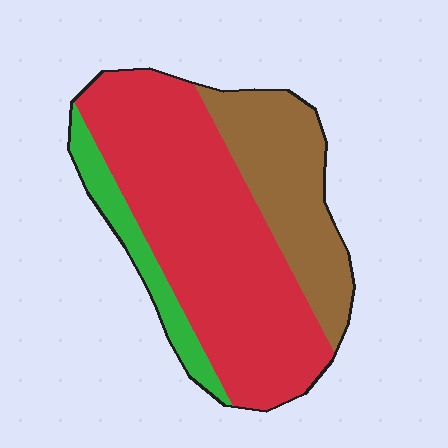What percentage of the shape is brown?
Brown takes up between a sixth and a third of the shape.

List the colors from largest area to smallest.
From largest to smallest: red, brown, green.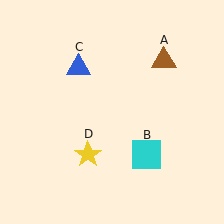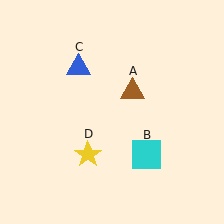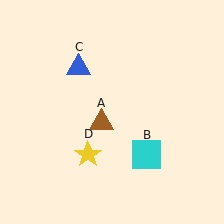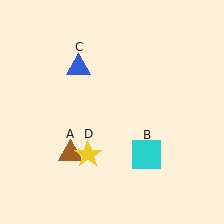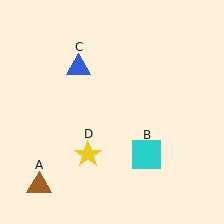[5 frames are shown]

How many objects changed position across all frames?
1 object changed position: brown triangle (object A).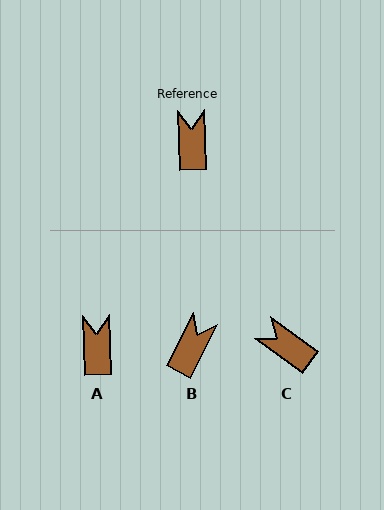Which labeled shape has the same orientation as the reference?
A.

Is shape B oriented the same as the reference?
No, it is off by about 29 degrees.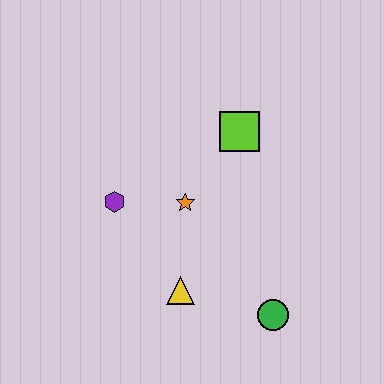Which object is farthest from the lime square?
The green circle is farthest from the lime square.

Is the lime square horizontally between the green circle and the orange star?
Yes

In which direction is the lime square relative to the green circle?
The lime square is above the green circle.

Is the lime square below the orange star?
No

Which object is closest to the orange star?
The purple hexagon is closest to the orange star.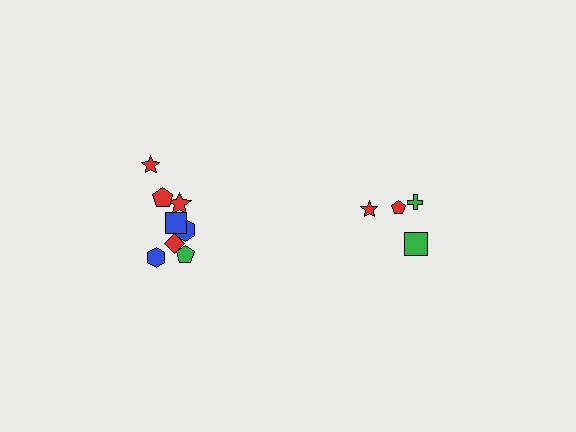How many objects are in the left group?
There are 8 objects.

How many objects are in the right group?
There are 4 objects.